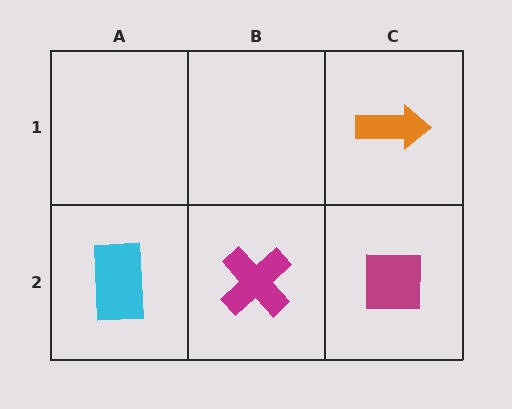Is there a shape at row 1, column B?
No, that cell is empty.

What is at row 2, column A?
A cyan rectangle.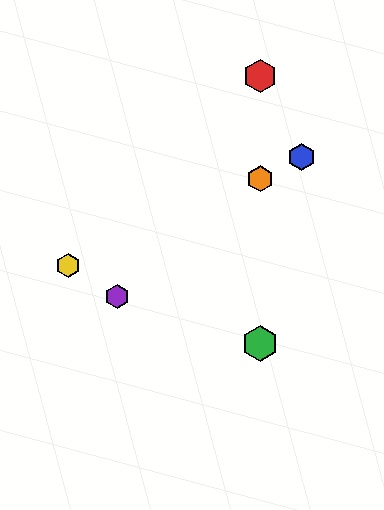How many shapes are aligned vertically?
3 shapes (the red hexagon, the green hexagon, the orange hexagon) are aligned vertically.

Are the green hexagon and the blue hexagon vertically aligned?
No, the green hexagon is at x≈260 and the blue hexagon is at x≈302.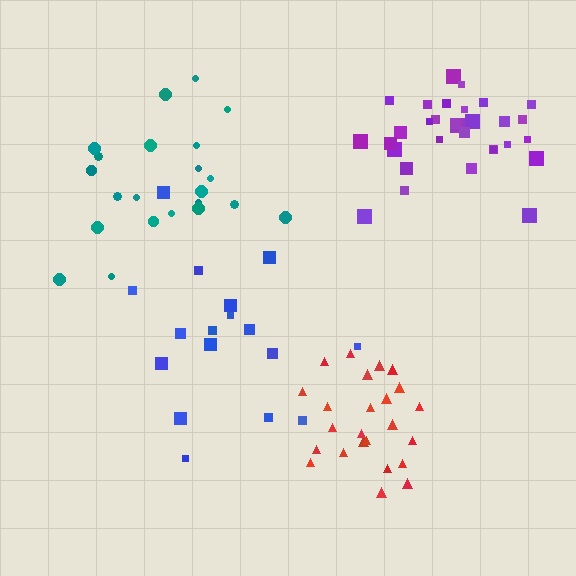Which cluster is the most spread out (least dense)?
Blue.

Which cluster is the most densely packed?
Purple.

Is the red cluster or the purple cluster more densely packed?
Purple.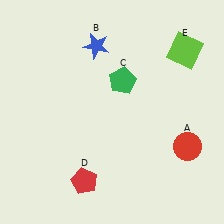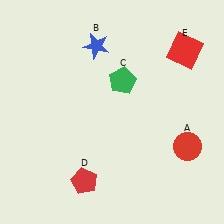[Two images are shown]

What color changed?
The square (E) changed from lime in Image 1 to red in Image 2.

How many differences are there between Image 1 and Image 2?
There is 1 difference between the two images.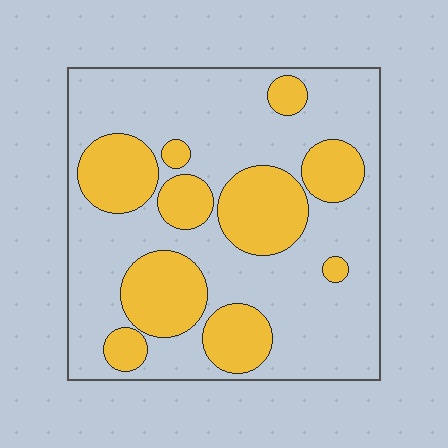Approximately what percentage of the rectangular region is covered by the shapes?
Approximately 30%.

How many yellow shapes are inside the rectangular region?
10.